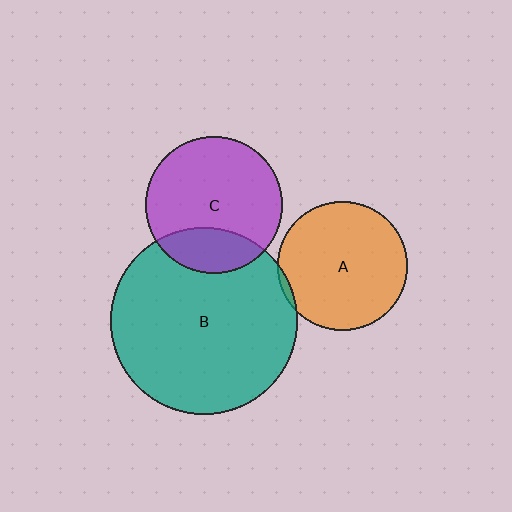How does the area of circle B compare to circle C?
Approximately 1.9 times.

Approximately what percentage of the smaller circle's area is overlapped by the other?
Approximately 25%.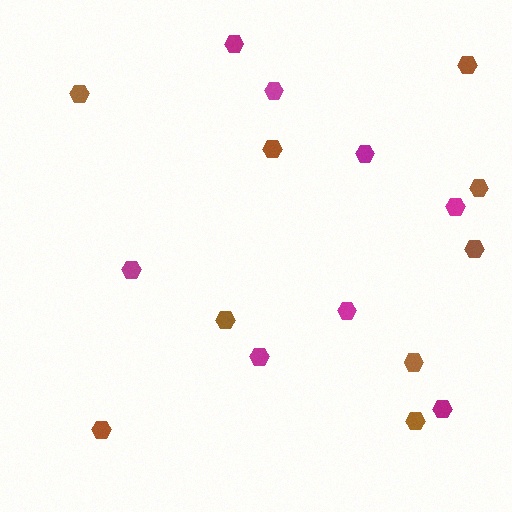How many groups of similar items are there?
There are 2 groups: one group of magenta hexagons (8) and one group of brown hexagons (9).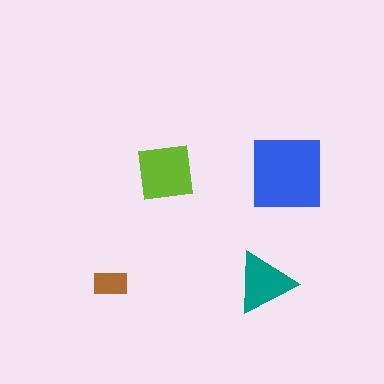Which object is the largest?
The blue square.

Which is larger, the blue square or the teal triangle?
The blue square.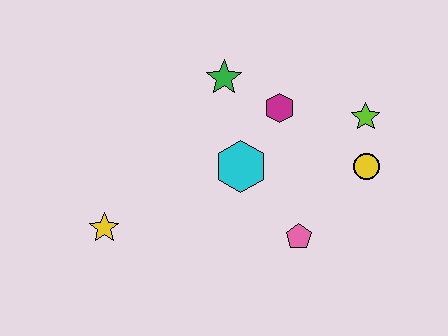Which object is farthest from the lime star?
The yellow star is farthest from the lime star.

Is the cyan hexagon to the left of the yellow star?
No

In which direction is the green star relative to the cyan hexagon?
The green star is above the cyan hexagon.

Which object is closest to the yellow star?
The cyan hexagon is closest to the yellow star.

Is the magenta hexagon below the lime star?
No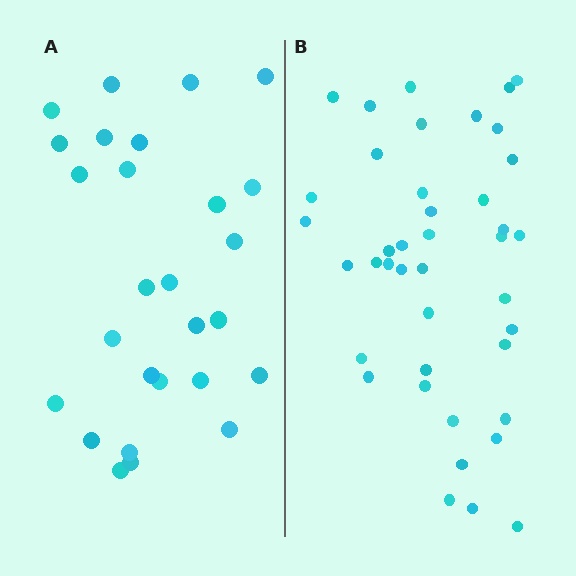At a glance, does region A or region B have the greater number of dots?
Region B (the right region) has more dots.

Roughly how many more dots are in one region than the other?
Region B has approximately 15 more dots than region A.